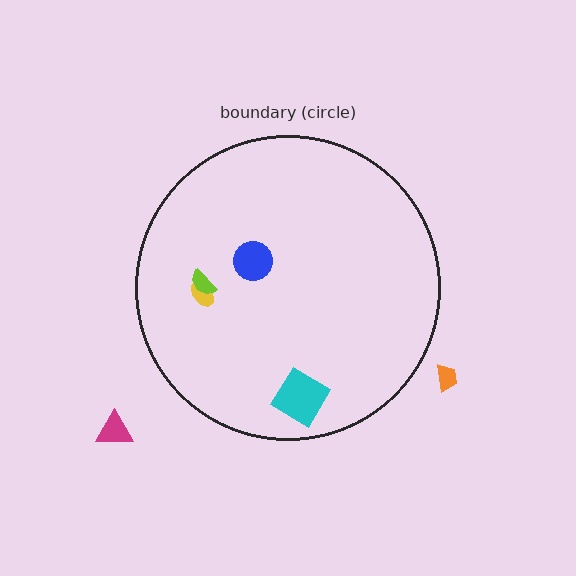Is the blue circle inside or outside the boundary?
Inside.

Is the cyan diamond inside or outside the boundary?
Inside.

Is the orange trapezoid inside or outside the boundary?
Outside.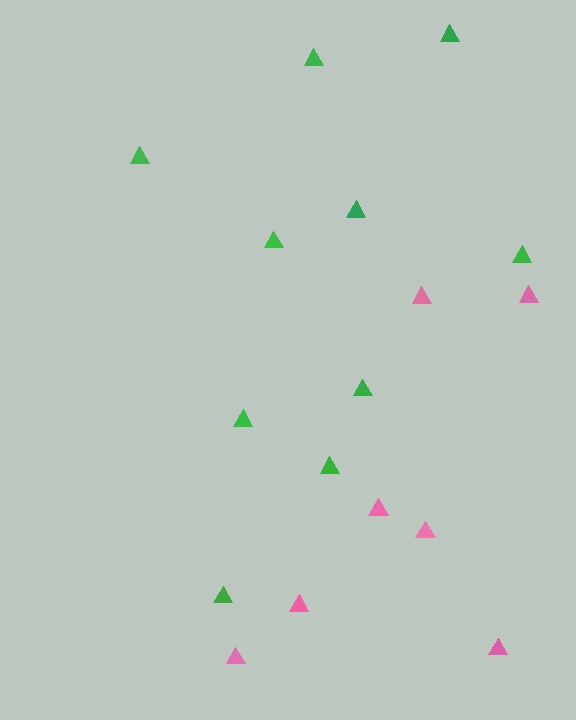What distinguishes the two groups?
There are 2 groups: one group of pink triangles (7) and one group of green triangles (10).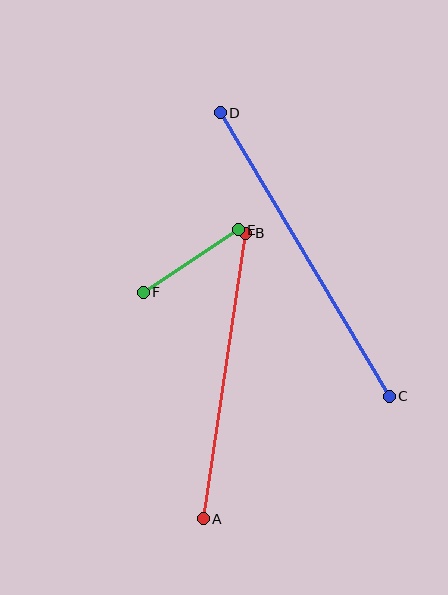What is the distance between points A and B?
The distance is approximately 289 pixels.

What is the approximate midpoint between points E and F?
The midpoint is at approximately (191, 261) pixels.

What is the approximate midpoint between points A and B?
The midpoint is at approximately (225, 376) pixels.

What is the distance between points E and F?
The distance is approximately 114 pixels.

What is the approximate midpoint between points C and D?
The midpoint is at approximately (305, 254) pixels.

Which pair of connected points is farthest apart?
Points C and D are farthest apart.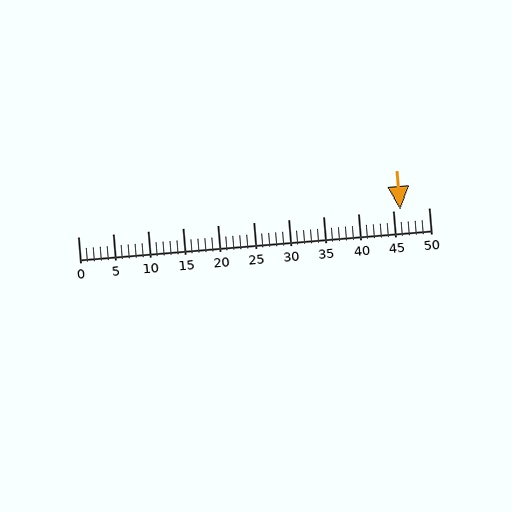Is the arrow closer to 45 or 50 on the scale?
The arrow is closer to 45.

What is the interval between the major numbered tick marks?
The major tick marks are spaced 5 units apart.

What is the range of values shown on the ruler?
The ruler shows values from 0 to 50.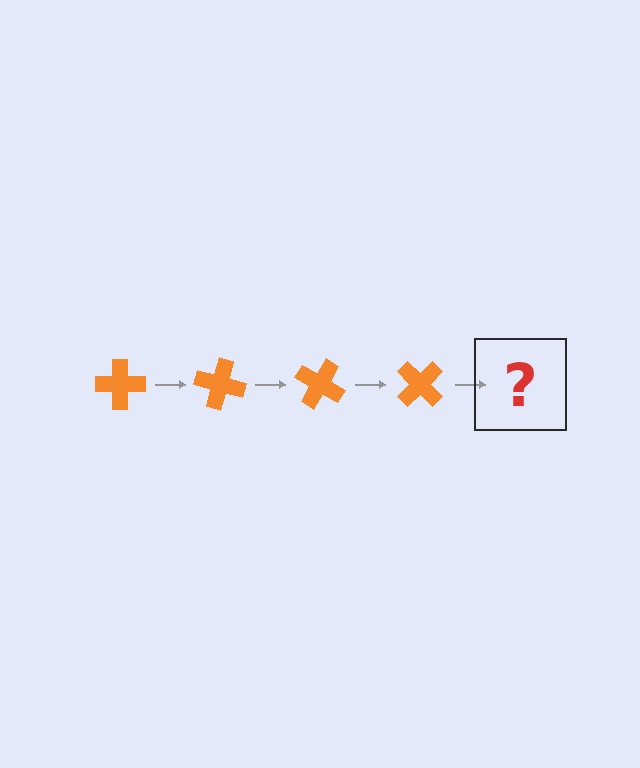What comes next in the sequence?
The next element should be an orange cross rotated 60 degrees.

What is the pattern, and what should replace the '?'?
The pattern is that the cross rotates 15 degrees each step. The '?' should be an orange cross rotated 60 degrees.